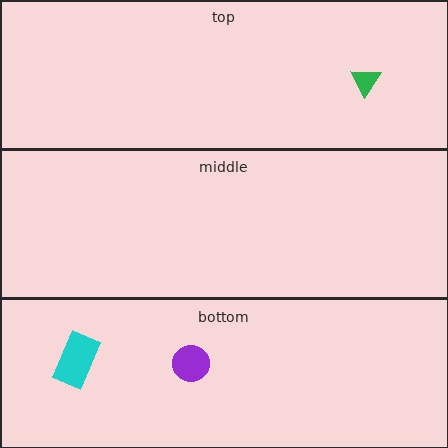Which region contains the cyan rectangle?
The bottom region.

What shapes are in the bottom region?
The purple circle, the cyan rectangle.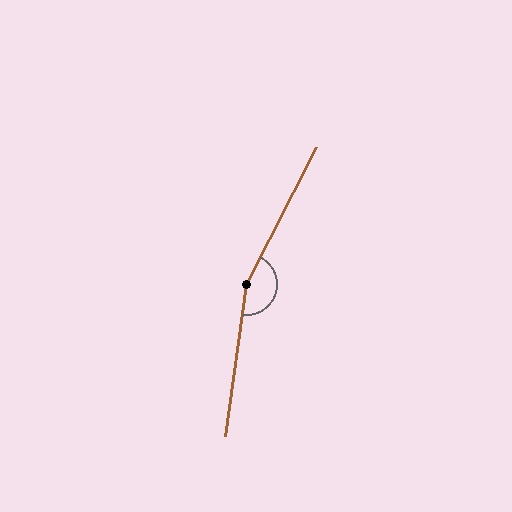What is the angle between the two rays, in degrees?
Approximately 160 degrees.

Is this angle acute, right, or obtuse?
It is obtuse.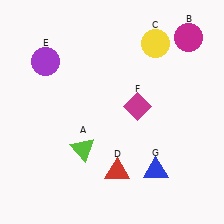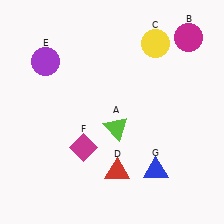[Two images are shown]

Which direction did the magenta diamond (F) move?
The magenta diamond (F) moved left.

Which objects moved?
The objects that moved are: the lime triangle (A), the magenta diamond (F).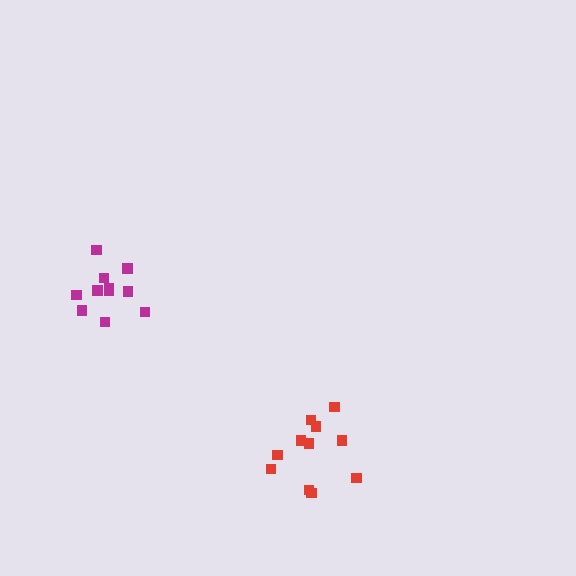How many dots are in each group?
Group 1: 11 dots, Group 2: 11 dots (22 total).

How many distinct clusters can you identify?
There are 2 distinct clusters.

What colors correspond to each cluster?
The clusters are colored: red, magenta.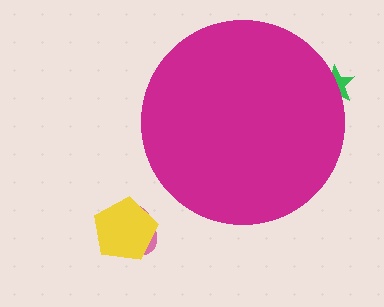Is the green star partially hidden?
Yes, the green star is partially hidden behind the magenta circle.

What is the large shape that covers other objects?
A magenta circle.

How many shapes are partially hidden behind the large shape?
1 shape is partially hidden.